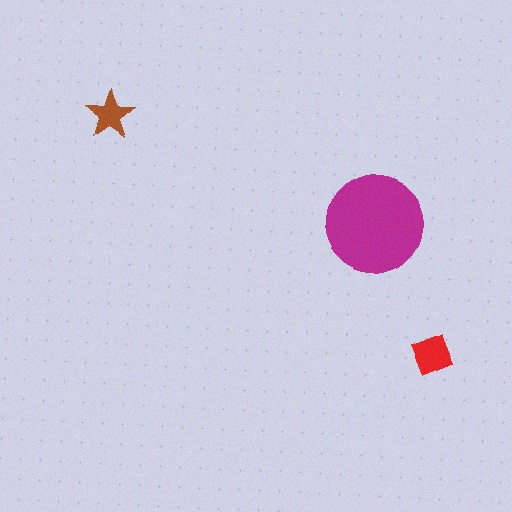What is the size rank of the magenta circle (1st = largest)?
1st.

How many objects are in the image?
There are 3 objects in the image.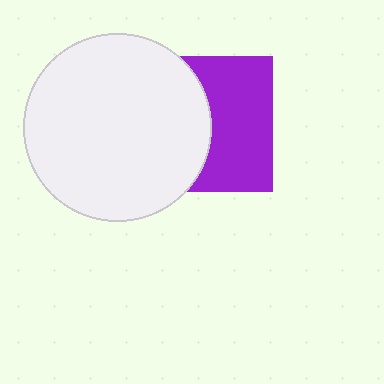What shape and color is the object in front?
The object in front is a white circle.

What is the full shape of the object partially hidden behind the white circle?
The partially hidden object is a purple square.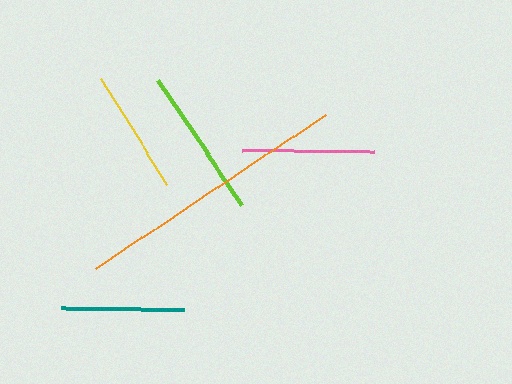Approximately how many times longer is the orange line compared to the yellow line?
The orange line is approximately 2.2 times the length of the yellow line.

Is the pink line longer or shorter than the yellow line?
The pink line is longer than the yellow line.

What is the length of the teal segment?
The teal segment is approximately 124 pixels long.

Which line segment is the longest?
The orange line is the longest at approximately 277 pixels.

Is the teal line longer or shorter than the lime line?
The lime line is longer than the teal line.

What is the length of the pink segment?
The pink segment is approximately 132 pixels long.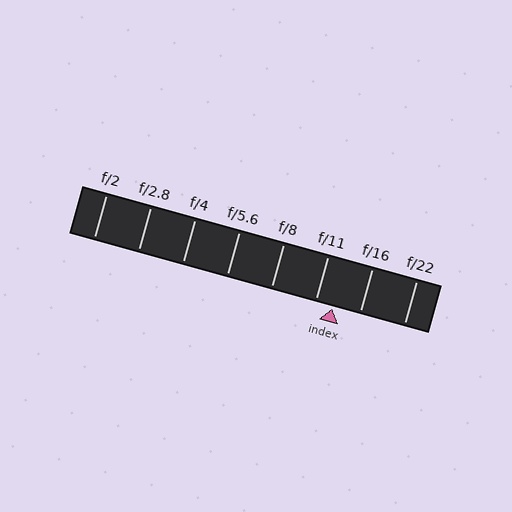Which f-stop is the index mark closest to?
The index mark is closest to f/11.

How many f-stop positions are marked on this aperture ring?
There are 8 f-stop positions marked.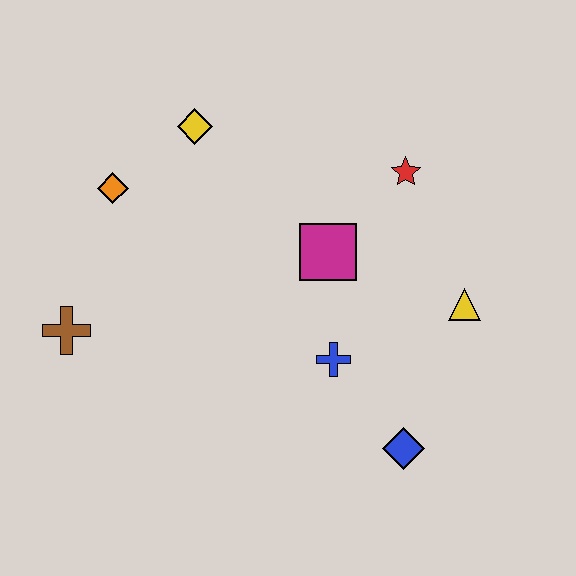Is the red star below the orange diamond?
No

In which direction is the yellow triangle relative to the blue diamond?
The yellow triangle is above the blue diamond.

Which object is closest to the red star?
The magenta square is closest to the red star.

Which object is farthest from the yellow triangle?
The brown cross is farthest from the yellow triangle.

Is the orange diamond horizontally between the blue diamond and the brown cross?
Yes